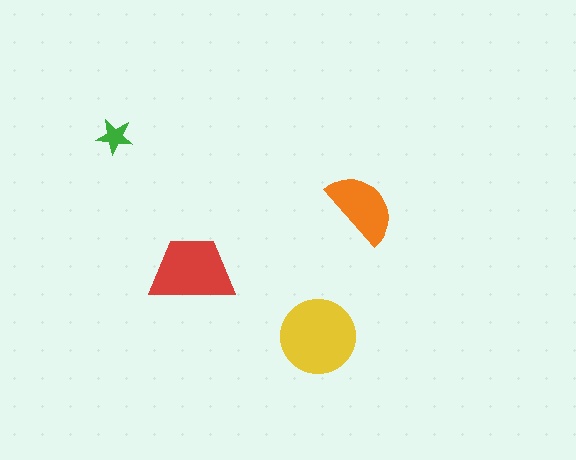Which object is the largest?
The yellow circle.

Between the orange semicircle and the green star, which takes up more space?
The orange semicircle.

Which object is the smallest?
The green star.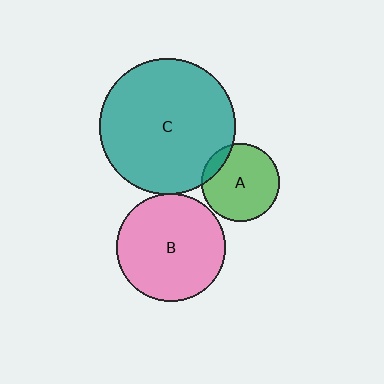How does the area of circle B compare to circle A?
Approximately 1.9 times.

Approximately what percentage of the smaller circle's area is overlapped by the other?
Approximately 10%.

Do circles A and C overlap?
Yes.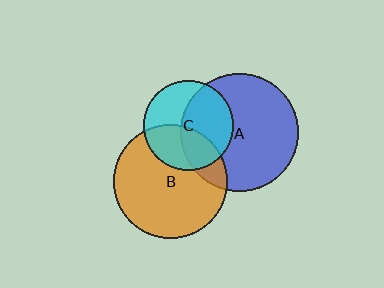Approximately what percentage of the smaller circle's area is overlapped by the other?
Approximately 50%.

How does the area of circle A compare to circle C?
Approximately 1.7 times.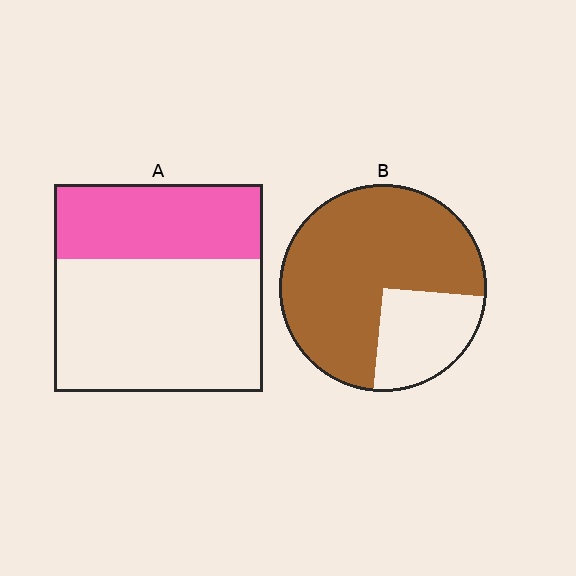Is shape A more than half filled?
No.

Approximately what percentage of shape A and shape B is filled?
A is approximately 35% and B is approximately 75%.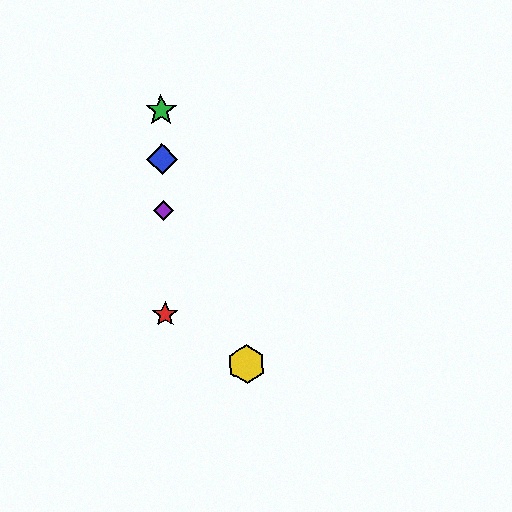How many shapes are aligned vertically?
4 shapes (the red star, the blue diamond, the green star, the purple diamond) are aligned vertically.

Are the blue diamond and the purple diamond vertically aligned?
Yes, both are at x≈162.